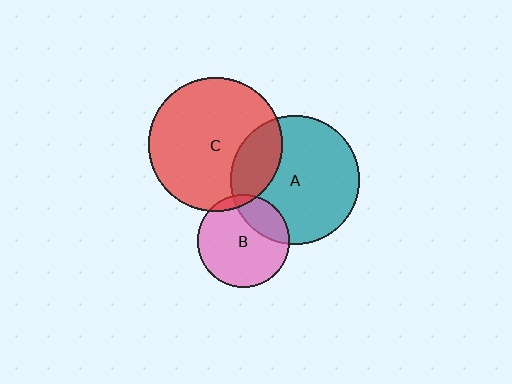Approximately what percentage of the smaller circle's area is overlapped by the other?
Approximately 5%.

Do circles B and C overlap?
Yes.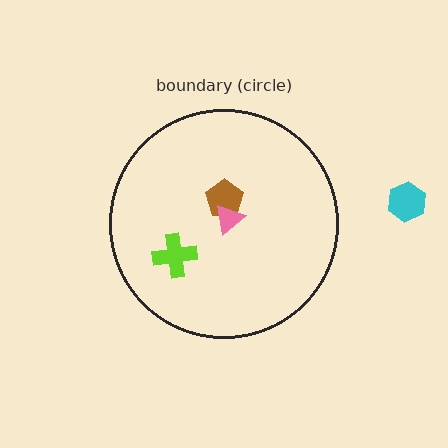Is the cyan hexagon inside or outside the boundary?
Outside.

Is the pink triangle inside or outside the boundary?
Inside.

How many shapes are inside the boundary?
3 inside, 1 outside.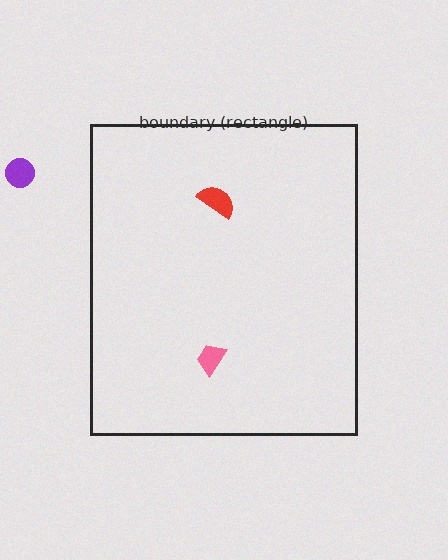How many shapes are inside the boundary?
2 inside, 1 outside.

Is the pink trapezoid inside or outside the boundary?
Inside.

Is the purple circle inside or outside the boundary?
Outside.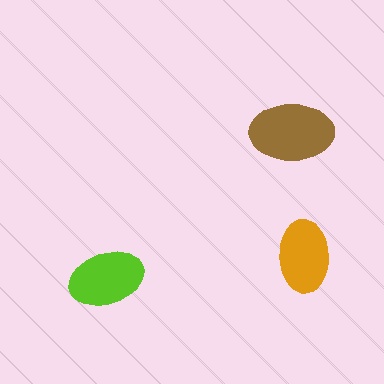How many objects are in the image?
There are 3 objects in the image.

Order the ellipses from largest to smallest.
the brown one, the lime one, the orange one.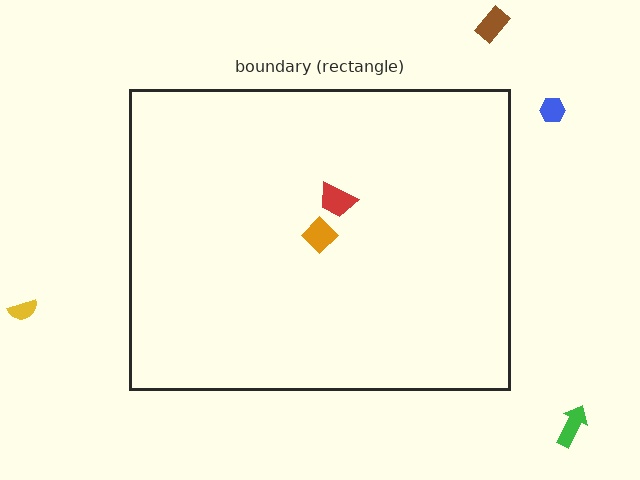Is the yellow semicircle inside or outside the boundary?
Outside.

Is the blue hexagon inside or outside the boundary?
Outside.